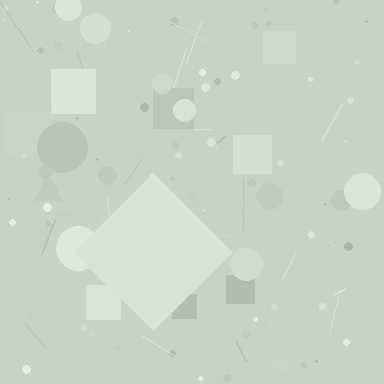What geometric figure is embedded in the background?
A diamond is embedded in the background.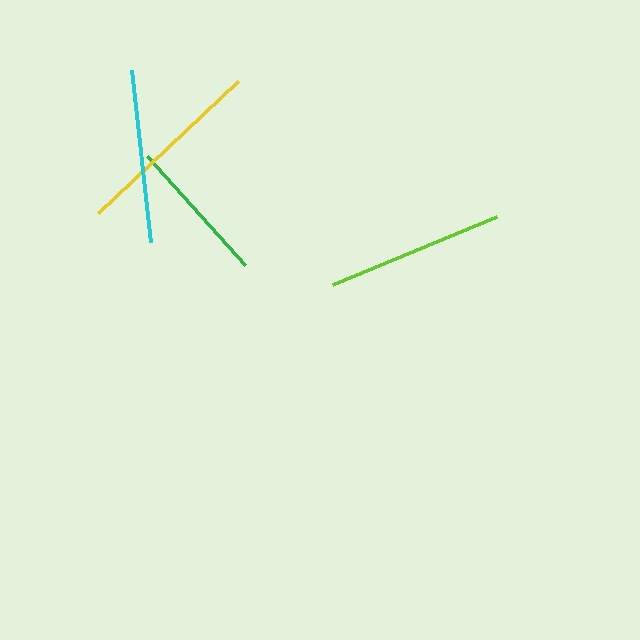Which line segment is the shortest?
The green line is the shortest at approximately 147 pixels.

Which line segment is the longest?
The yellow line is the longest at approximately 193 pixels.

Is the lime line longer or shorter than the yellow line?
The yellow line is longer than the lime line.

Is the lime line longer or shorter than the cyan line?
The lime line is longer than the cyan line.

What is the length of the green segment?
The green segment is approximately 147 pixels long.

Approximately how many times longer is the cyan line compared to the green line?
The cyan line is approximately 1.2 times the length of the green line.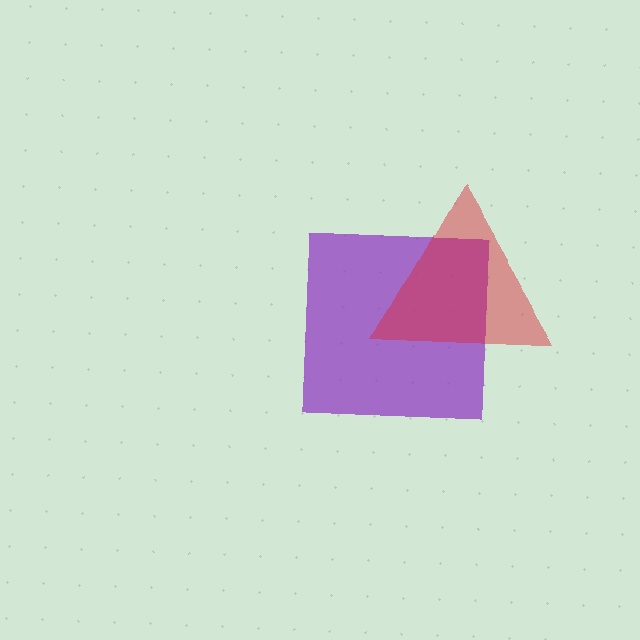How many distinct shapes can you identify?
There are 2 distinct shapes: a purple square, a red triangle.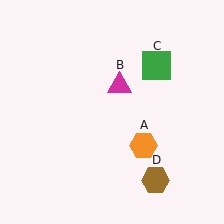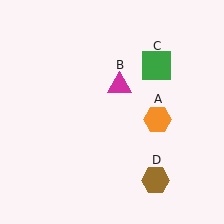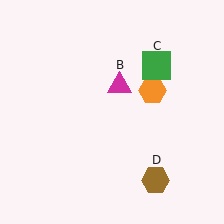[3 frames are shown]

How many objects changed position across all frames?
1 object changed position: orange hexagon (object A).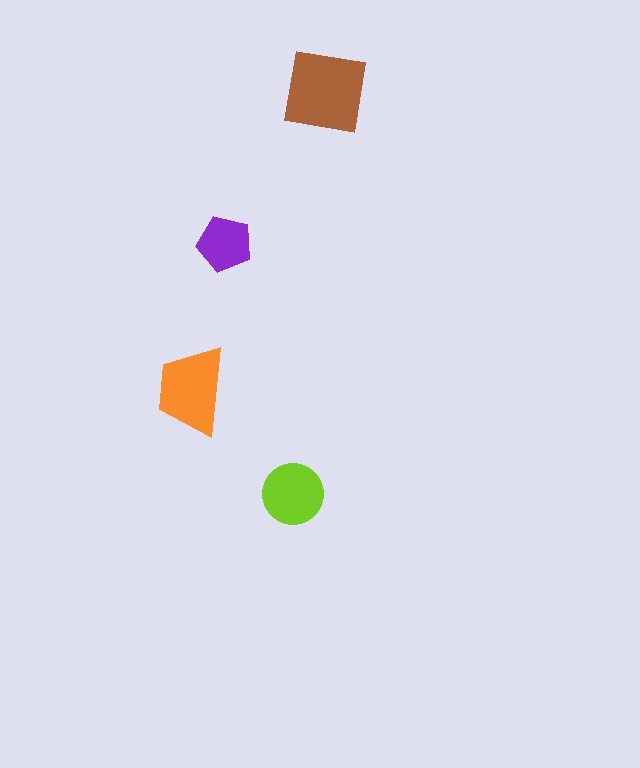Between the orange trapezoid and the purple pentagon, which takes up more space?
The orange trapezoid.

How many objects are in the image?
There are 4 objects in the image.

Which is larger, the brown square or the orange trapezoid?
The brown square.